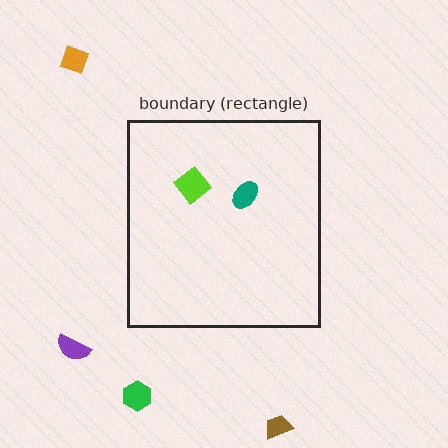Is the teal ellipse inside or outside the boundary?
Inside.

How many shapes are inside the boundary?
2 inside, 4 outside.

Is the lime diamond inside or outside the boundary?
Inside.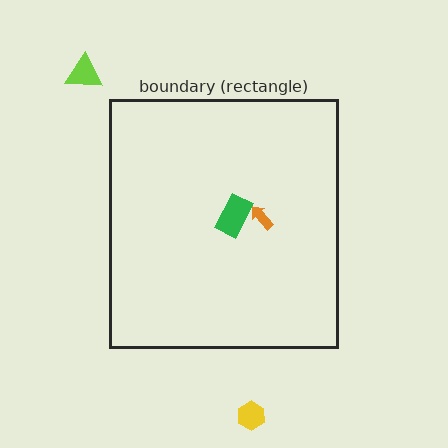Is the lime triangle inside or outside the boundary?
Outside.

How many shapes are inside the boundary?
2 inside, 2 outside.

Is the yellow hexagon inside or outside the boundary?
Outside.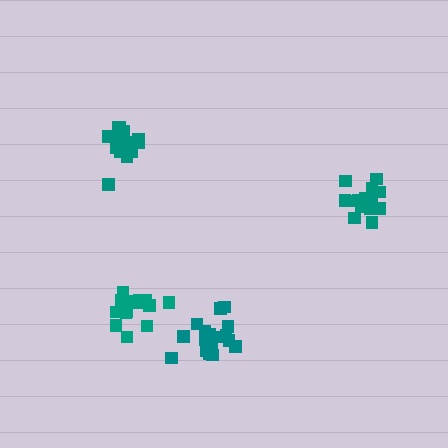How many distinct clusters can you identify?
There are 4 distinct clusters.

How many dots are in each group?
Group 1: 17 dots, Group 2: 15 dots, Group 3: 19 dots, Group 4: 15 dots (66 total).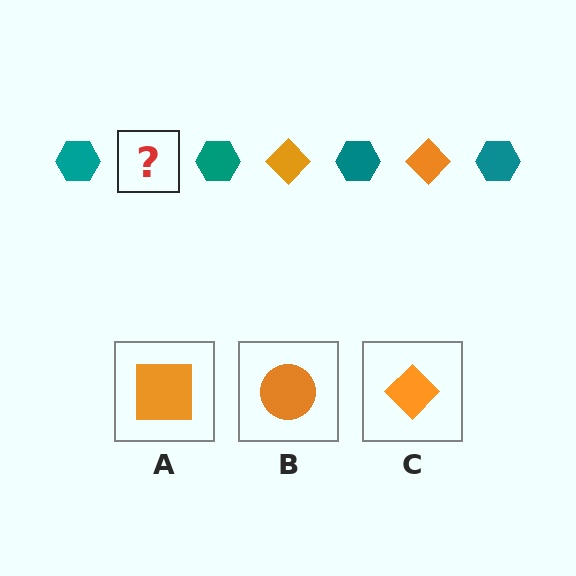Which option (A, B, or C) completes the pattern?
C.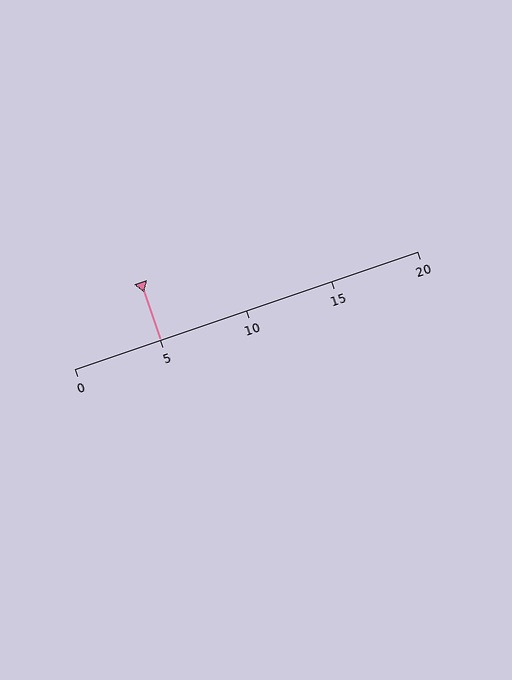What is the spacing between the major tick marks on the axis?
The major ticks are spaced 5 apart.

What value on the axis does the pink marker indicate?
The marker indicates approximately 5.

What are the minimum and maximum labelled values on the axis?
The axis runs from 0 to 20.